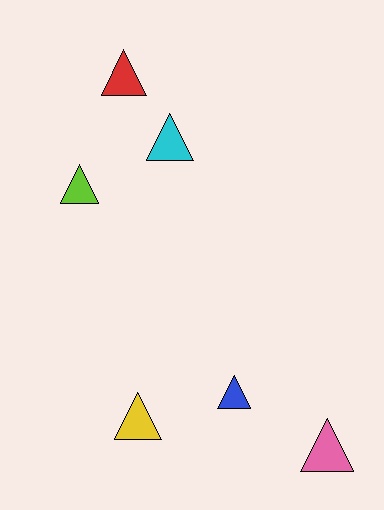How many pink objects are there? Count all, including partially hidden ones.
There is 1 pink object.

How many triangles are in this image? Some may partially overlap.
There are 6 triangles.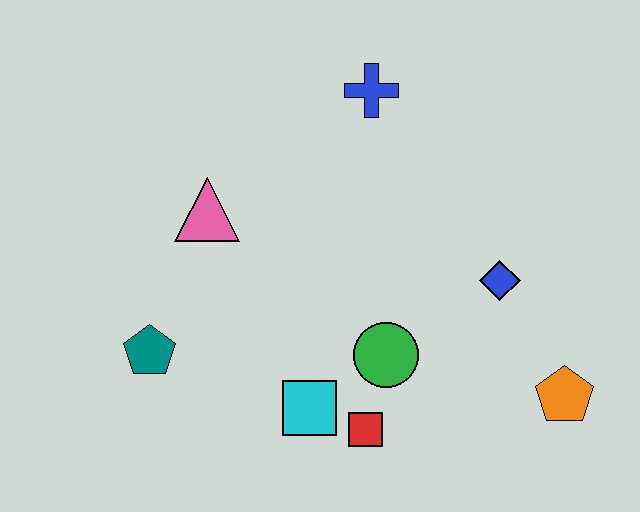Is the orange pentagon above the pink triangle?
No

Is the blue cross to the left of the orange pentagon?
Yes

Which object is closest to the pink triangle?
The teal pentagon is closest to the pink triangle.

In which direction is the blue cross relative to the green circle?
The blue cross is above the green circle.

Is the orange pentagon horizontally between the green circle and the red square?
No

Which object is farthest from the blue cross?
The orange pentagon is farthest from the blue cross.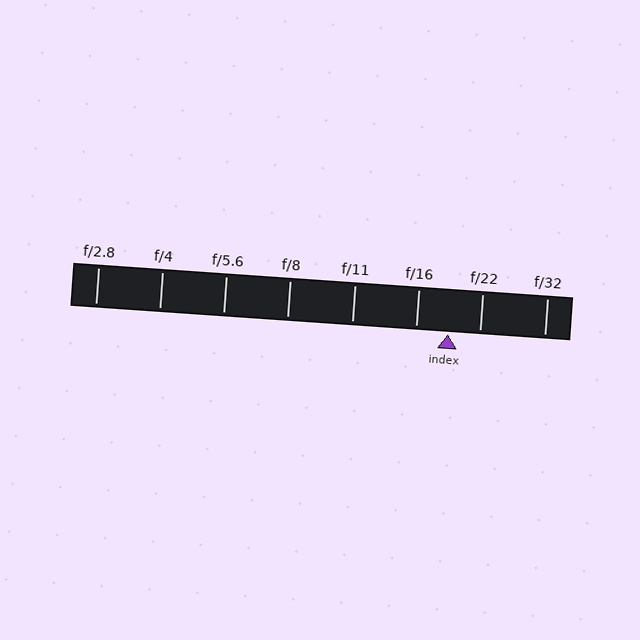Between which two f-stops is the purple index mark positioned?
The index mark is between f/16 and f/22.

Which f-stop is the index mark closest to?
The index mark is closest to f/16.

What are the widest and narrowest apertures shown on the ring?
The widest aperture shown is f/2.8 and the narrowest is f/32.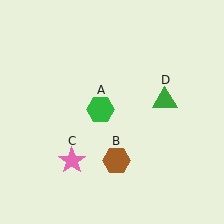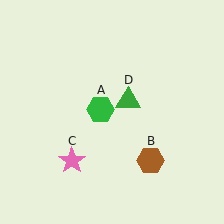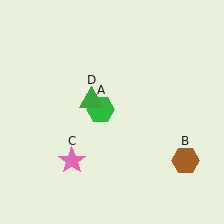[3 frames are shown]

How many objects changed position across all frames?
2 objects changed position: brown hexagon (object B), green triangle (object D).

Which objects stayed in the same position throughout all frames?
Green hexagon (object A) and pink star (object C) remained stationary.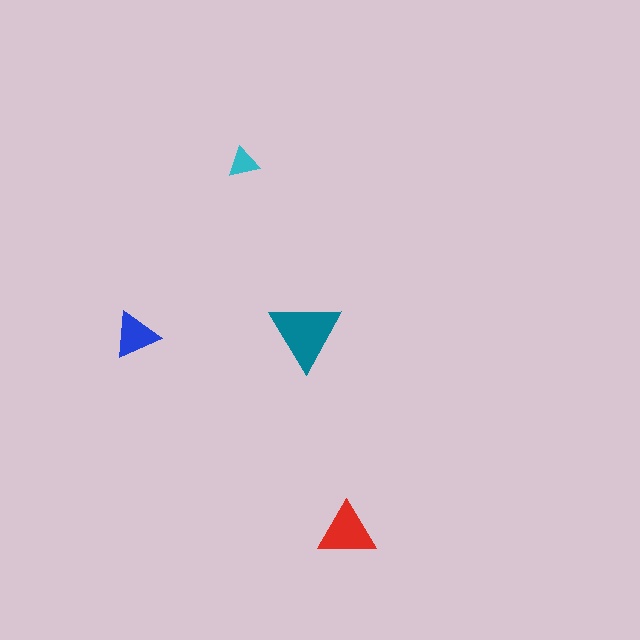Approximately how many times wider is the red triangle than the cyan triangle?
About 2 times wider.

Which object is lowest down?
The red triangle is bottommost.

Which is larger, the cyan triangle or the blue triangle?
The blue one.